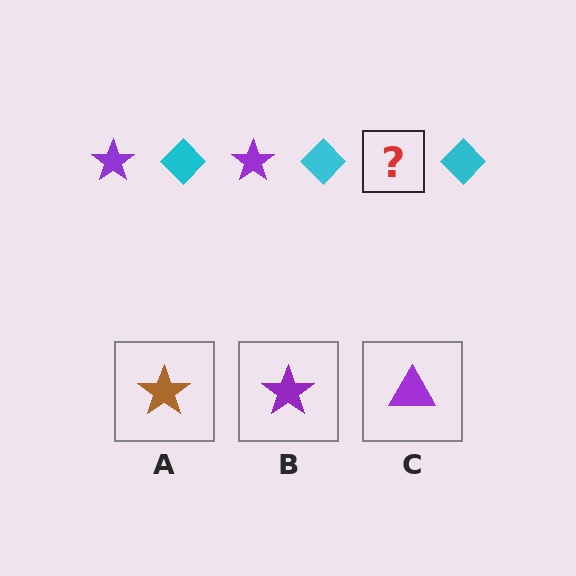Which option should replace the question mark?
Option B.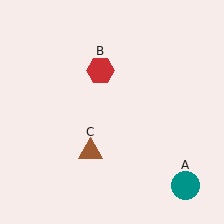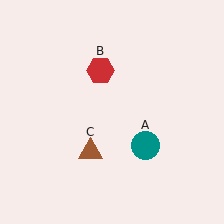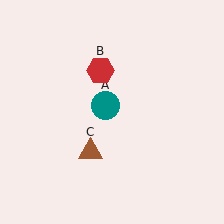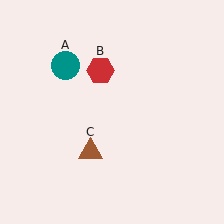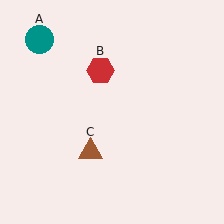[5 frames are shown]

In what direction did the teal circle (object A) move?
The teal circle (object A) moved up and to the left.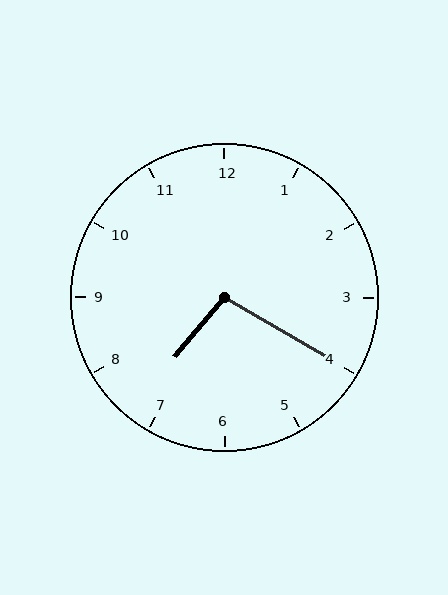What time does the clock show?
7:20.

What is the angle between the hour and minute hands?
Approximately 100 degrees.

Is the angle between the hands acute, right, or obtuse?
It is obtuse.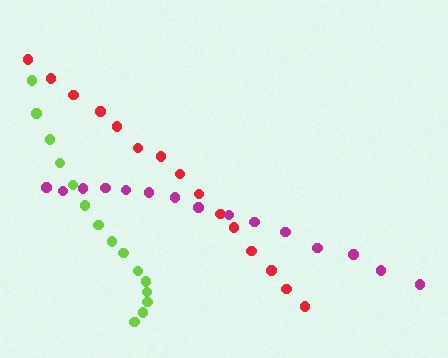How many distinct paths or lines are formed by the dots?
There are 3 distinct paths.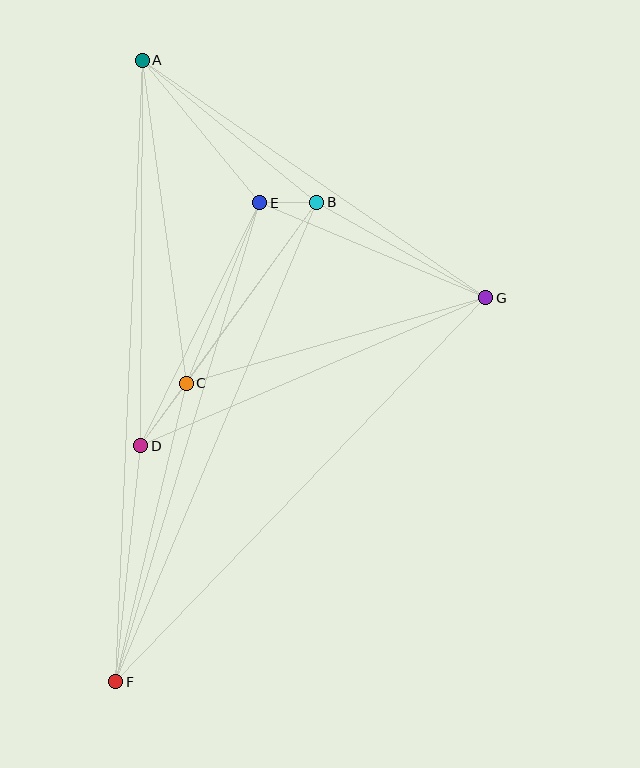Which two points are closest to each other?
Points B and E are closest to each other.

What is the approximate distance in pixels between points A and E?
The distance between A and E is approximately 185 pixels.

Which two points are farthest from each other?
Points A and F are farthest from each other.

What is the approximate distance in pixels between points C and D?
The distance between C and D is approximately 77 pixels.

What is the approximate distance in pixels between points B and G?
The distance between B and G is approximately 194 pixels.